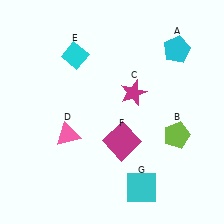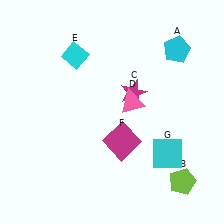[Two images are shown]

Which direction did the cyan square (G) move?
The cyan square (G) moved up.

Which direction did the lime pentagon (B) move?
The lime pentagon (B) moved down.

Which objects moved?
The objects that moved are: the lime pentagon (B), the pink triangle (D), the cyan square (G).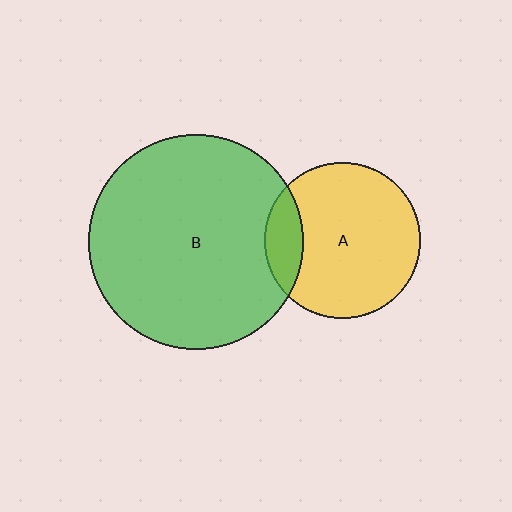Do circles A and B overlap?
Yes.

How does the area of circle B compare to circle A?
Approximately 1.9 times.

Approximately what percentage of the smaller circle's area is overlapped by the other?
Approximately 15%.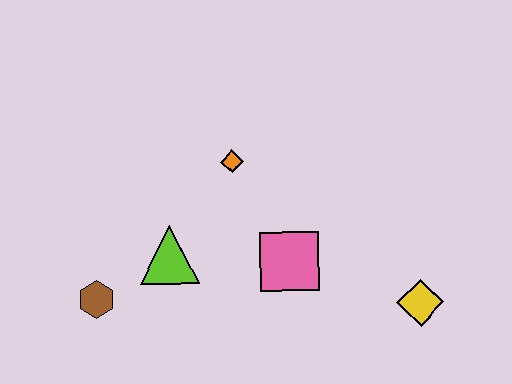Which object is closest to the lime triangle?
The brown hexagon is closest to the lime triangle.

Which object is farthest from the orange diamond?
The yellow diamond is farthest from the orange diamond.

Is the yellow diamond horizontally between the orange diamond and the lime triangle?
No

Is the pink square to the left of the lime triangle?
No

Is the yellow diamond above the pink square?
No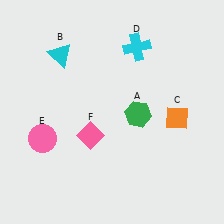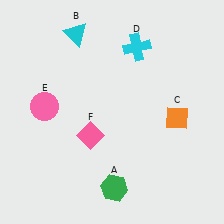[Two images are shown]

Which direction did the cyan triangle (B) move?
The cyan triangle (B) moved up.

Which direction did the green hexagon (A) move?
The green hexagon (A) moved down.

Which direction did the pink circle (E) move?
The pink circle (E) moved up.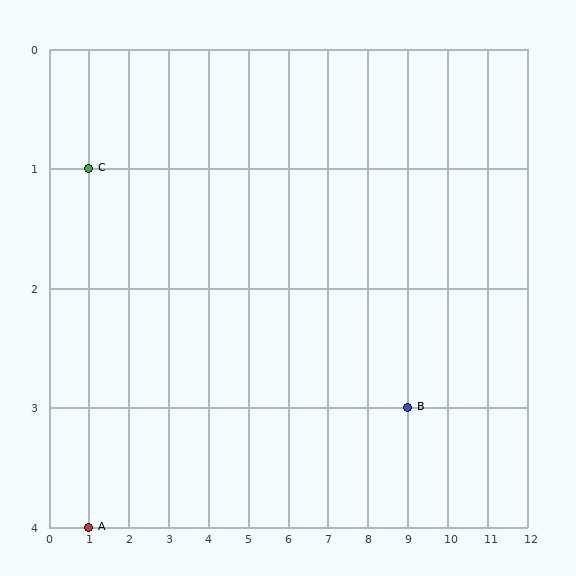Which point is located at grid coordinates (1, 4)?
Point A is at (1, 4).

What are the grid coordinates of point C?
Point C is at grid coordinates (1, 1).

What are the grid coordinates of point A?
Point A is at grid coordinates (1, 4).